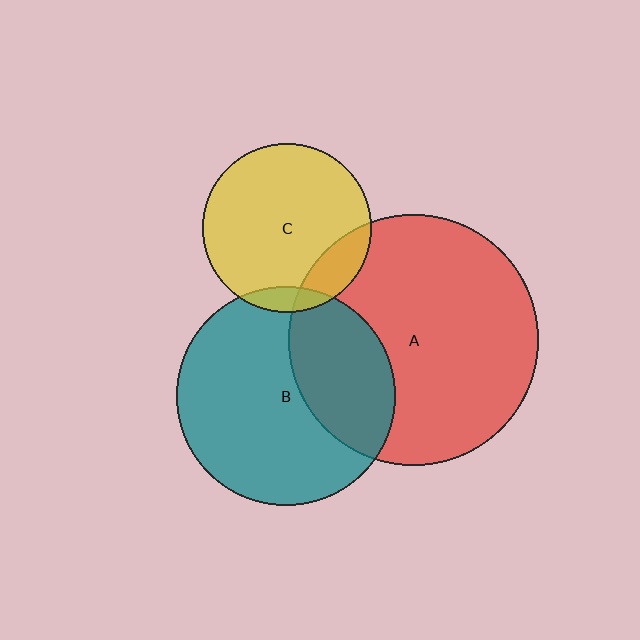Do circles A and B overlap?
Yes.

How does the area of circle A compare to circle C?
Approximately 2.2 times.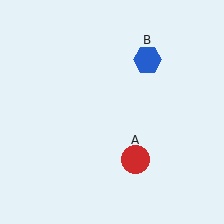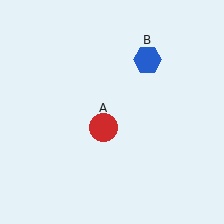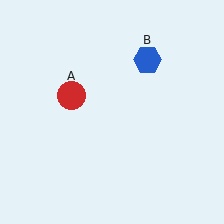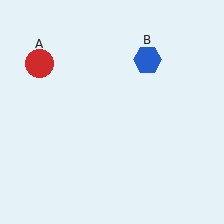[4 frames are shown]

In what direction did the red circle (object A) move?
The red circle (object A) moved up and to the left.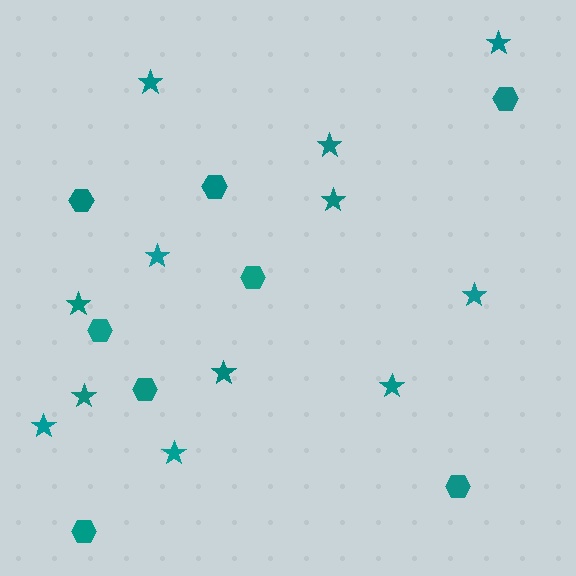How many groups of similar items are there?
There are 2 groups: one group of stars (12) and one group of hexagons (8).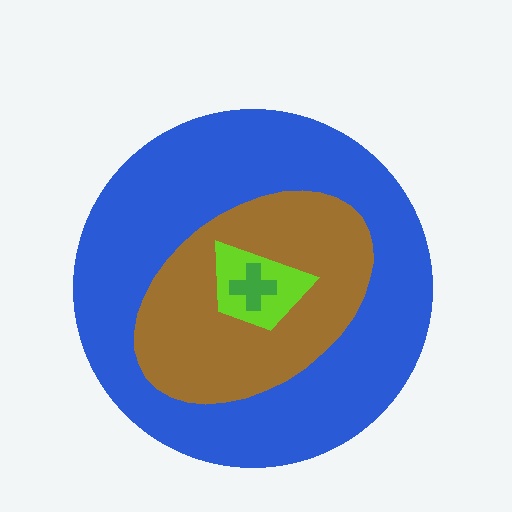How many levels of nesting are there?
4.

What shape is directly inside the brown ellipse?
The lime trapezoid.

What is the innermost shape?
The green cross.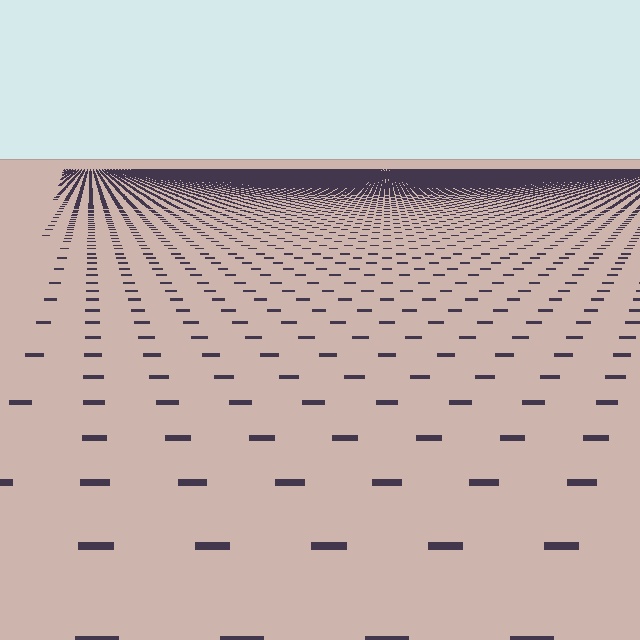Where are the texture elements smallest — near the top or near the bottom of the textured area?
Near the top.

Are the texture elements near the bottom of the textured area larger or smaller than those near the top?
Larger. Near the bottom, elements are closer to the viewer and appear at a bigger on-screen size.